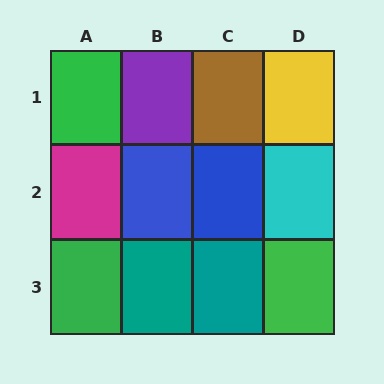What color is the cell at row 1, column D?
Yellow.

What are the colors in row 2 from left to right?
Magenta, blue, blue, cyan.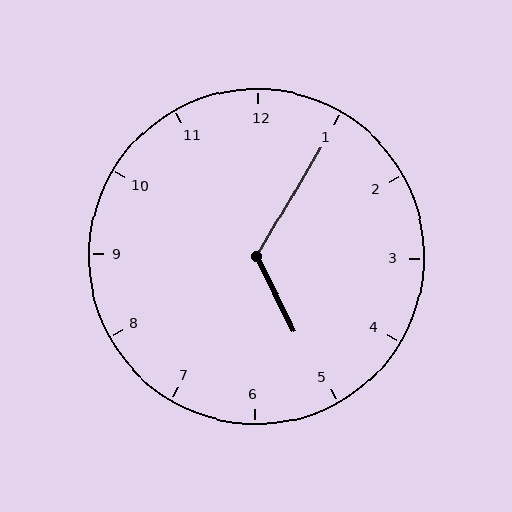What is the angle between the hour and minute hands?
Approximately 122 degrees.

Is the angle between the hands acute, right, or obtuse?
It is obtuse.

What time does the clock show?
5:05.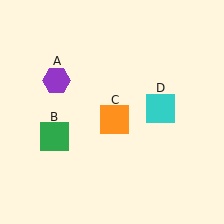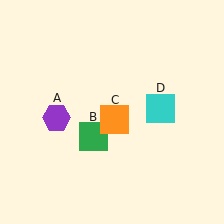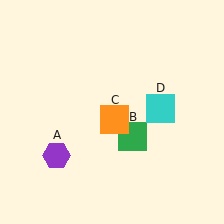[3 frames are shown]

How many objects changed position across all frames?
2 objects changed position: purple hexagon (object A), green square (object B).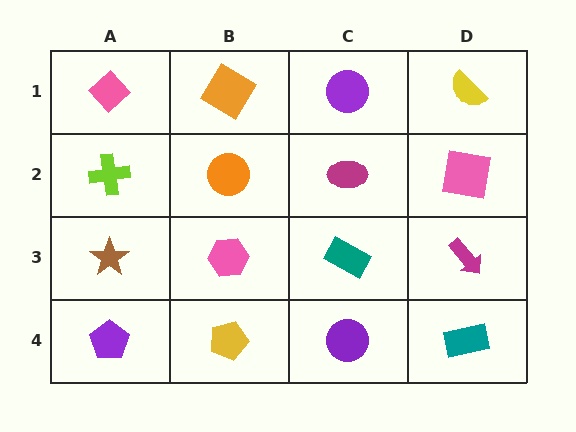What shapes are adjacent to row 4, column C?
A teal rectangle (row 3, column C), a yellow pentagon (row 4, column B), a teal rectangle (row 4, column D).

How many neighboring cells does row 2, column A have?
3.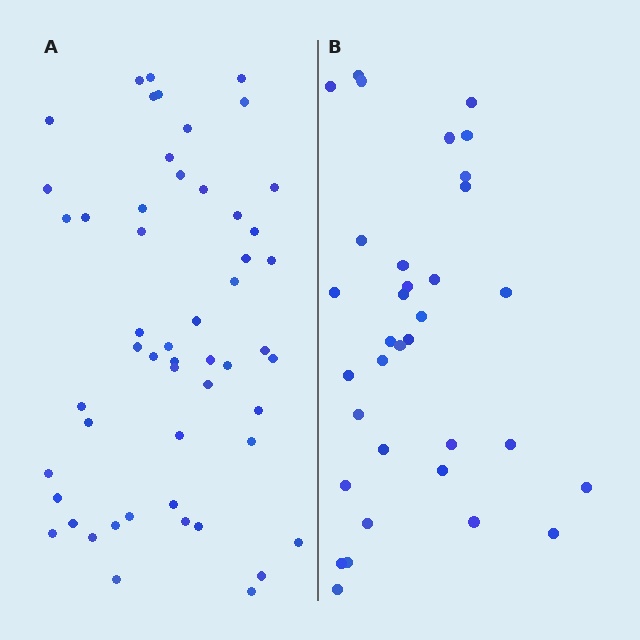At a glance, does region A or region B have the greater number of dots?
Region A (the left region) has more dots.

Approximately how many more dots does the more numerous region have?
Region A has approximately 20 more dots than region B.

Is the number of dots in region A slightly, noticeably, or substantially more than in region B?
Region A has substantially more. The ratio is roughly 1.6 to 1.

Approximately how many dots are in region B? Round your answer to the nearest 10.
About 30 dots. (The exact count is 34, which rounds to 30.)